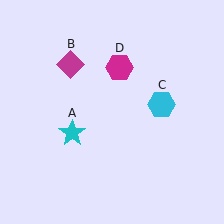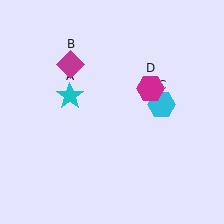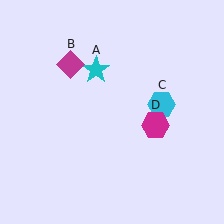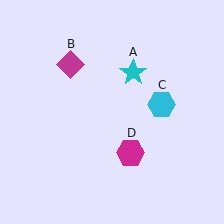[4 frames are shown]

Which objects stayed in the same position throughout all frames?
Magenta diamond (object B) and cyan hexagon (object C) remained stationary.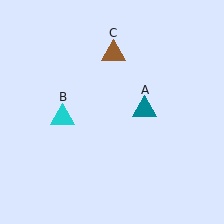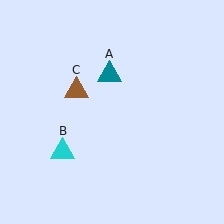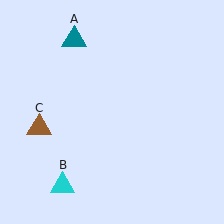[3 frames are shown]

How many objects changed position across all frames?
3 objects changed position: teal triangle (object A), cyan triangle (object B), brown triangle (object C).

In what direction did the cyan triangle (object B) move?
The cyan triangle (object B) moved down.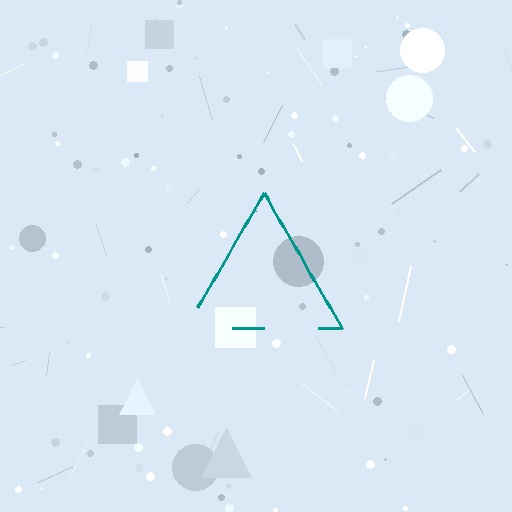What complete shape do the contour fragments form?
The contour fragments form a triangle.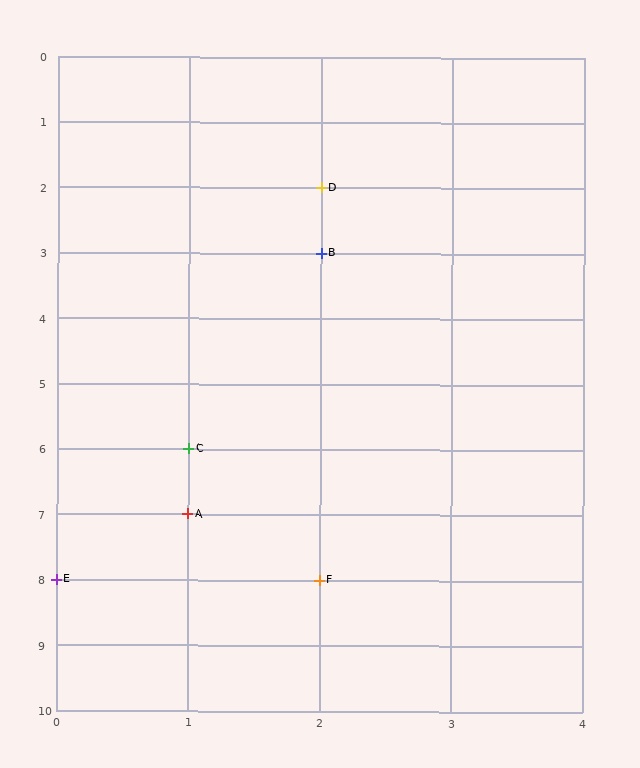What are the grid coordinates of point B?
Point B is at grid coordinates (2, 3).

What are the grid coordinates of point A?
Point A is at grid coordinates (1, 7).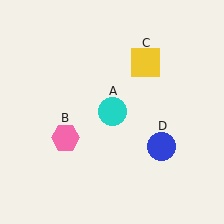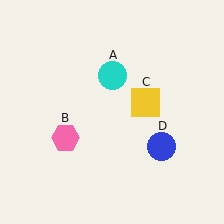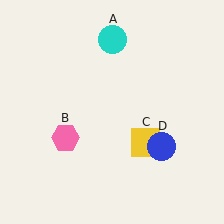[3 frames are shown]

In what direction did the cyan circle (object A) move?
The cyan circle (object A) moved up.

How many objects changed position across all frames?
2 objects changed position: cyan circle (object A), yellow square (object C).